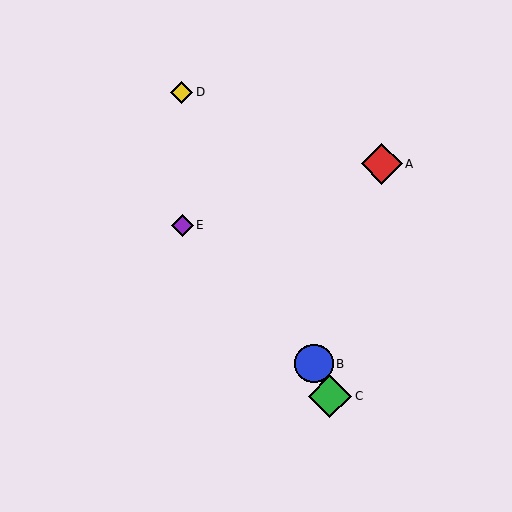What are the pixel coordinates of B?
Object B is at (314, 364).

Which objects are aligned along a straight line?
Objects B, C, D are aligned along a straight line.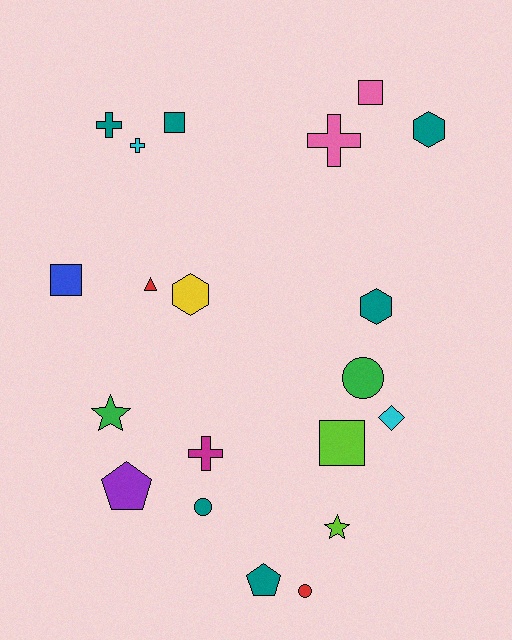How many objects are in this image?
There are 20 objects.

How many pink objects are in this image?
There are 2 pink objects.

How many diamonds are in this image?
There is 1 diamond.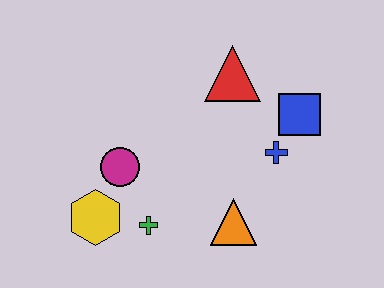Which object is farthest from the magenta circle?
The blue square is farthest from the magenta circle.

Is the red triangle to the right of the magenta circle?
Yes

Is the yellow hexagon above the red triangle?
No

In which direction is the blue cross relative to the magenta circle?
The blue cross is to the right of the magenta circle.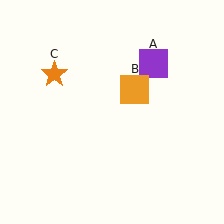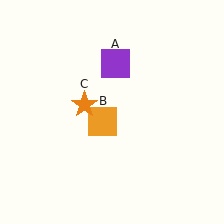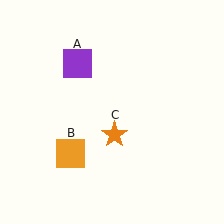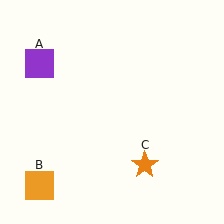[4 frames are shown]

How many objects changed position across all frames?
3 objects changed position: purple square (object A), orange square (object B), orange star (object C).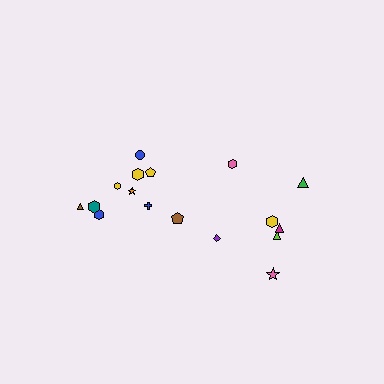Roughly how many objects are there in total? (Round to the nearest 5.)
Roughly 15 objects in total.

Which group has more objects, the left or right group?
The left group.